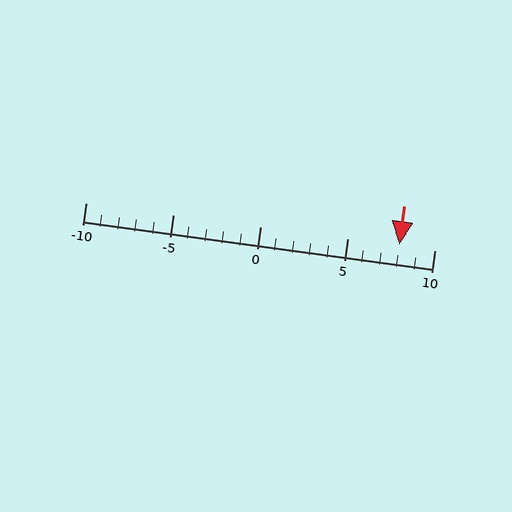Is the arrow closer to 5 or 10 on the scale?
The arrow is closer to 10.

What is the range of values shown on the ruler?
The ruler shows values from -10 to 10.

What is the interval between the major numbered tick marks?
The major tick marks are spaced 5 units apart.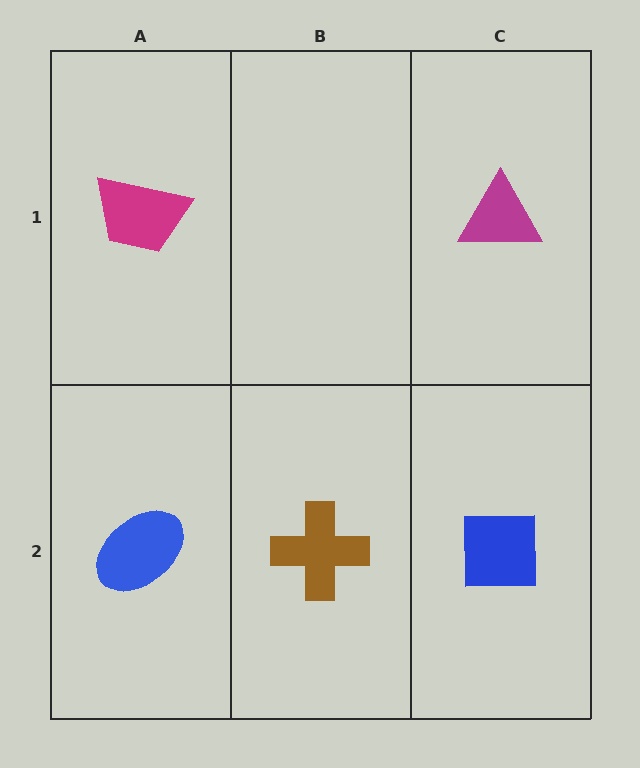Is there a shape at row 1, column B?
No, that cell is empty.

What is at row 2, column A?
A blue ellipse.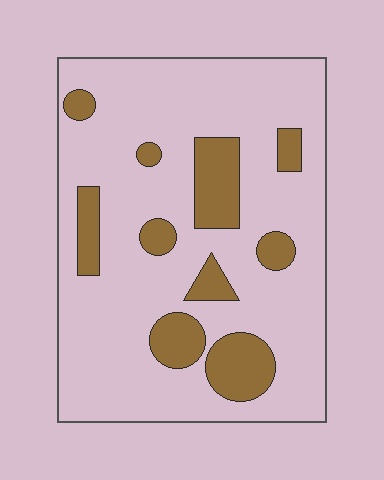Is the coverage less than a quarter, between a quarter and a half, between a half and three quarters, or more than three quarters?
Less than a quarter.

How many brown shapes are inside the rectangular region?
10.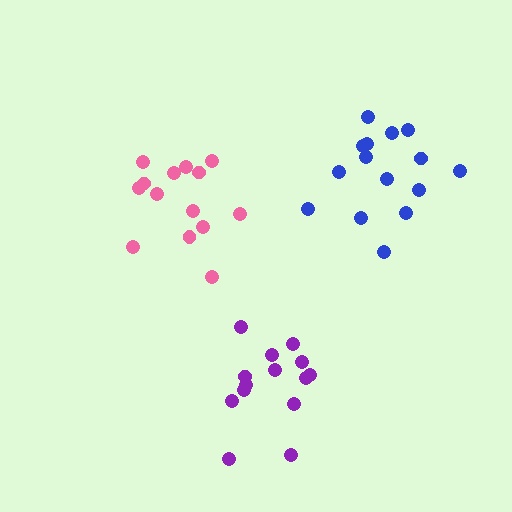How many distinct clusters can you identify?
There are 3 distinct clusters.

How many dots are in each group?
Group 1: 15 dots, Group 2: 14 dots, Group 3: 14 dots (43 total).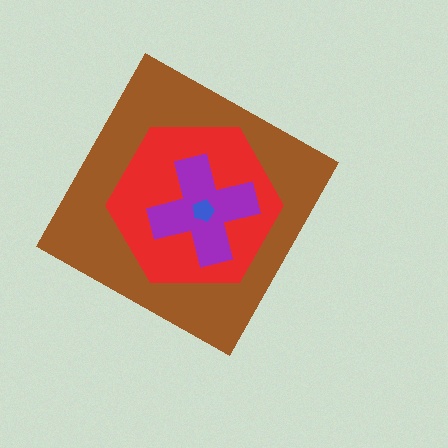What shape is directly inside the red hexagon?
The purple cross.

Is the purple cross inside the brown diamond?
Yes.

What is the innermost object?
The blue pentagon.